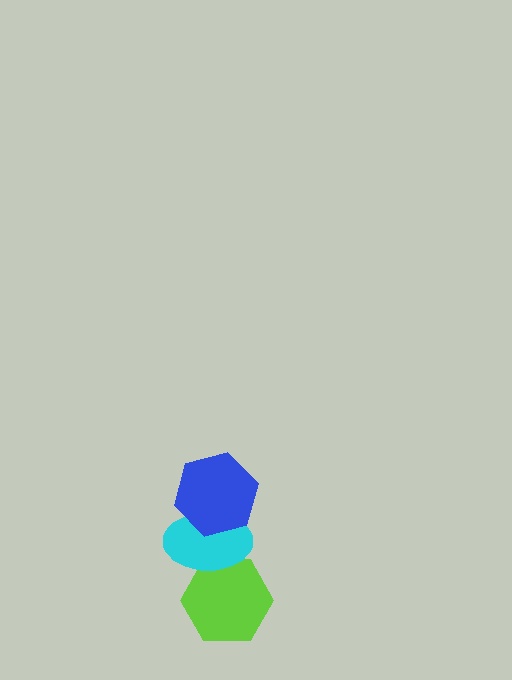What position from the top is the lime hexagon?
The lime hexagon is 3rd from the top.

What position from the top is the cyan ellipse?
The cyan ellipse is 2nd from the top.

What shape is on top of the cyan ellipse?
The blue hexagon is on top of the cyan ellipse.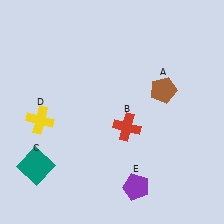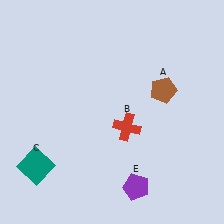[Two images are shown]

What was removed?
The yellow cross (D) was removed in Image 2.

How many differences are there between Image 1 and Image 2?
There is 1 difference between the two images.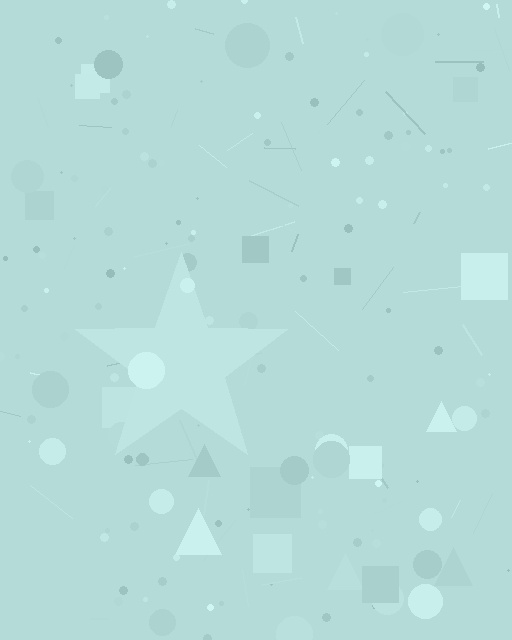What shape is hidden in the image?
A star is hidden in the image.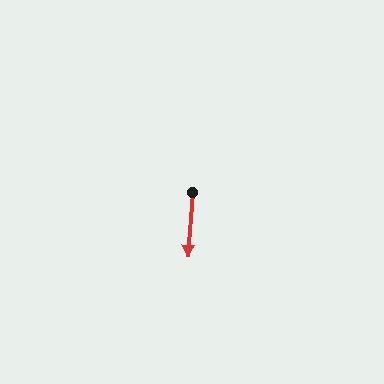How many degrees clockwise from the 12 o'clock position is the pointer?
Approximately 184 degrees.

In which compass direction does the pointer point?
South.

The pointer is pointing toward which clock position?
Roughly 6 o'clock.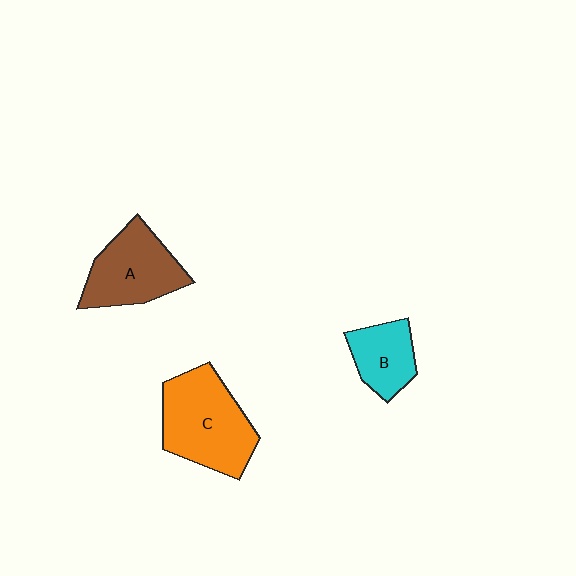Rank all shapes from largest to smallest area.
From largest to smallest: C (orange), A (brown), B (cyan).